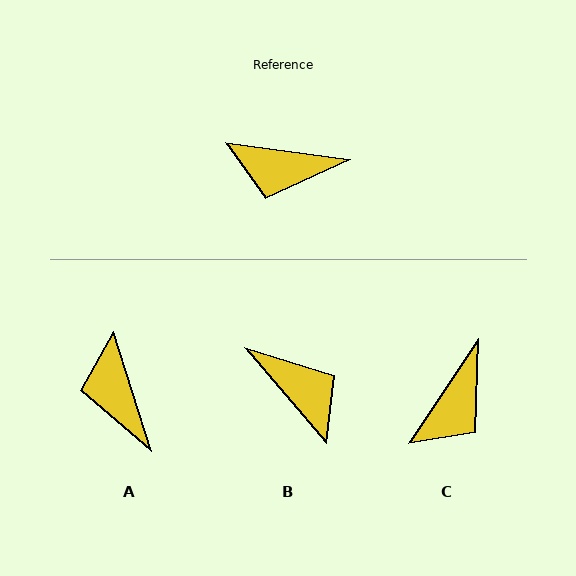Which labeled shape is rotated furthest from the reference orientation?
B, about 138 degrees away.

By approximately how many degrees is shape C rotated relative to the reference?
Approximately 64 degrees counter-clockwise.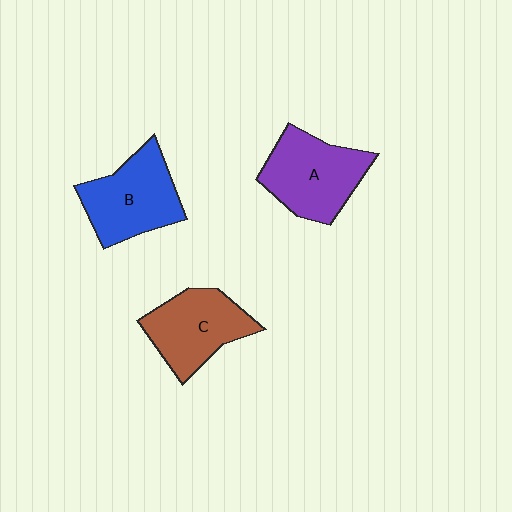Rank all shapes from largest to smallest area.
From largest to smallest: A (purple), B (blue), C (brown).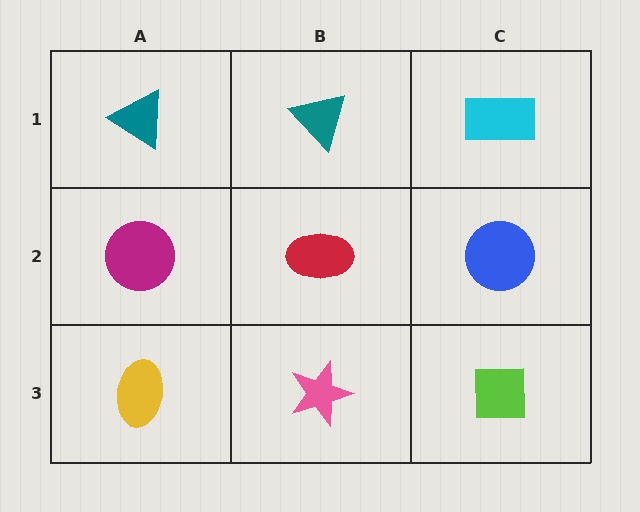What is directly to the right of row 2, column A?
A red ellipse.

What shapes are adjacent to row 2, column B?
A teal triangle (row 1, column B), a pink star (row 3, column B), a magenta circle (row 2, column A), a blue circle (row 2, column C).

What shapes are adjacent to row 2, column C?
A cyan rectangle (row 1, column C), a lime square (row 3, column C), a red ellipse (row 2, column B).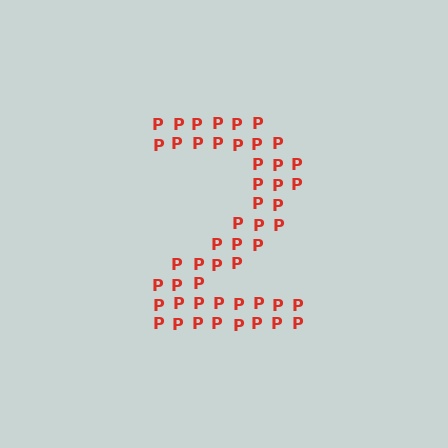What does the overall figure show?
The overall figure shows the digit 2.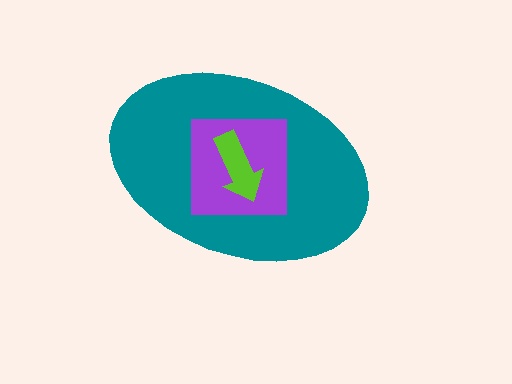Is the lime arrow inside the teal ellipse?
Yes.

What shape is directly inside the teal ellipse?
The purple square.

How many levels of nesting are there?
3.